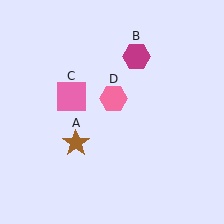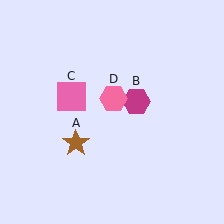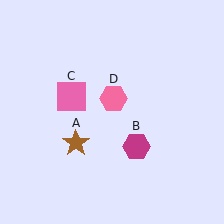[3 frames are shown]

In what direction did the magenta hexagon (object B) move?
The magenta hexagon (object B) moved down.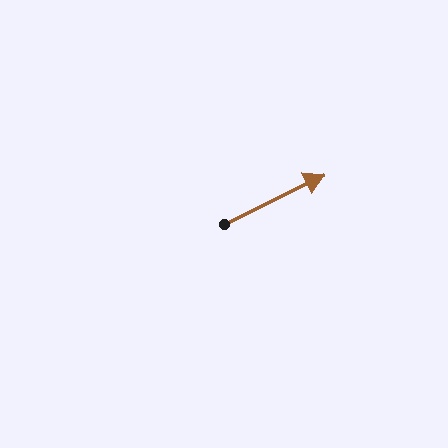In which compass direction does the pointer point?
Northeast.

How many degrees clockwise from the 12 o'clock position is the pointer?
Approximately 64 degrees.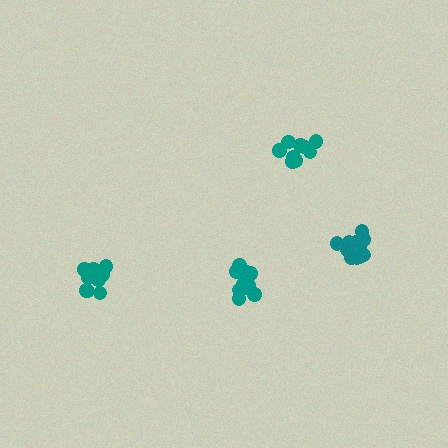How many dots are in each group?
Group 1: 10 dots, Group 2: 9 dots, Group 3: 12 dots, Group 4: 11 dots (42 total).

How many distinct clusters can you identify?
There are 4 distinct clusters.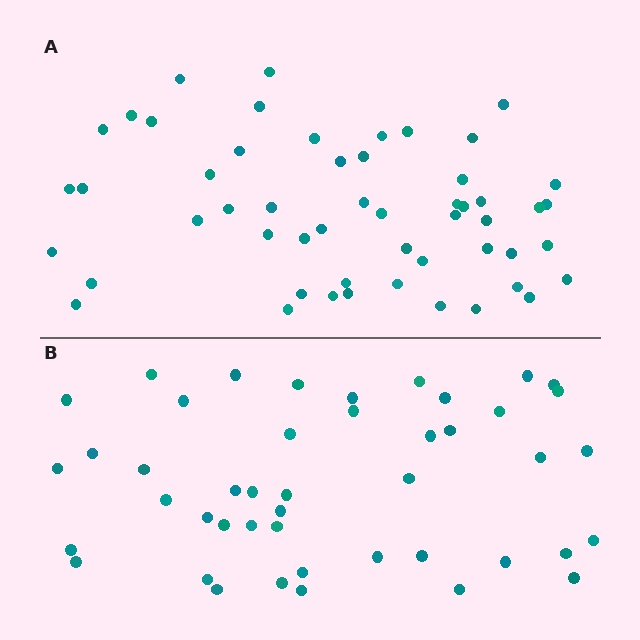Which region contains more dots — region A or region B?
Region A (the top region) has more dots.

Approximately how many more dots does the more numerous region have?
Region A has roughly 8 or so more dots than region B.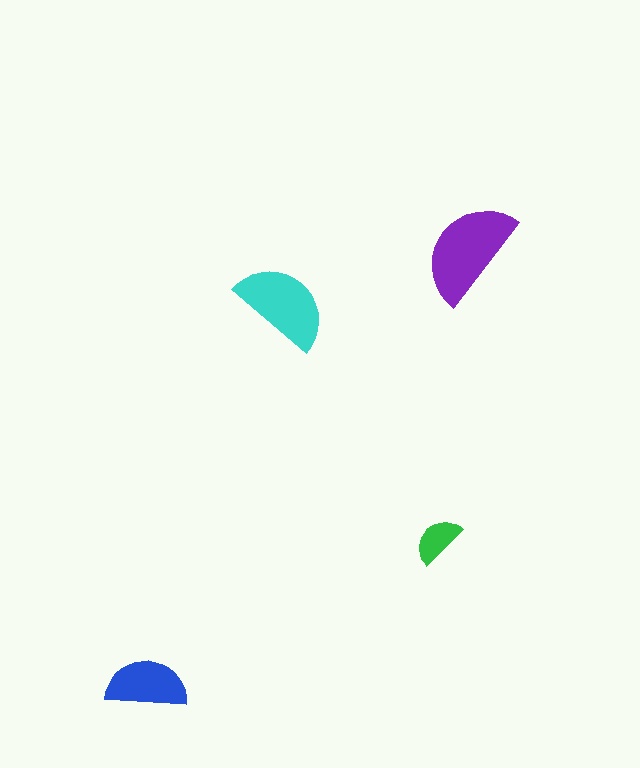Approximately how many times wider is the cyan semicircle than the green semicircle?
About 2 times wider.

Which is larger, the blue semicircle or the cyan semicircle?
The cyan one.